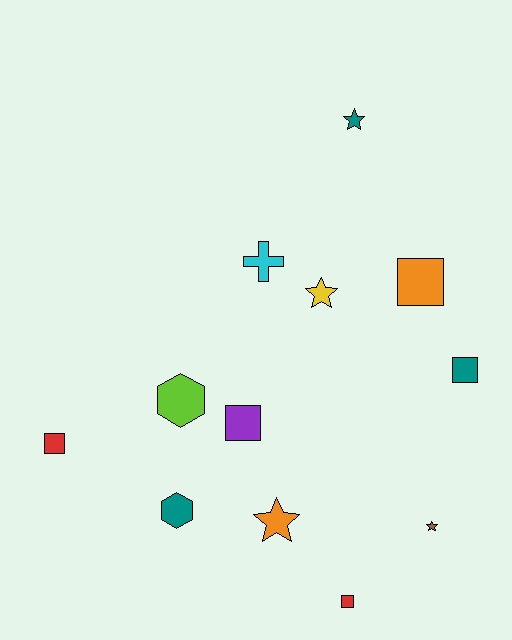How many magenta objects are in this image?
There are no magenta objects.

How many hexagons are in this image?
There are 2 hexagons.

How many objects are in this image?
There are 12 objects.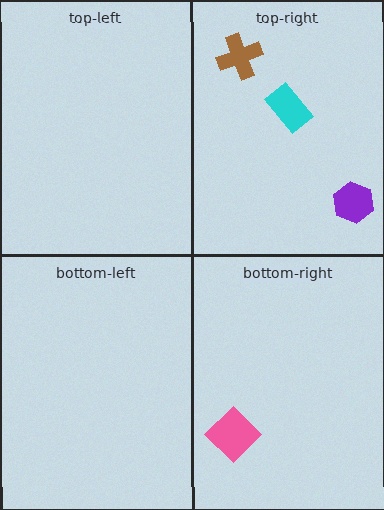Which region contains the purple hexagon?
The top-right region.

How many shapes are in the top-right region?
3.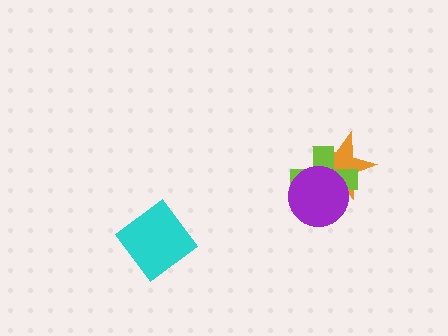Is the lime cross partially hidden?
Yes, it is partially covered by another shape.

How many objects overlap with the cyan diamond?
0 objects overlap with the cyan diamond.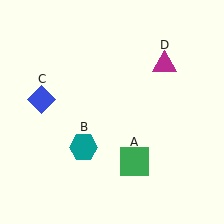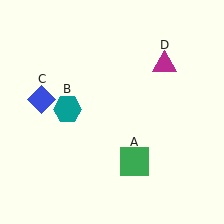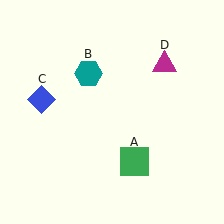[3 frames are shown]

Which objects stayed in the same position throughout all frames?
Green square (object A) and blue diamond (object C) and magenta triangle (object D) remained stationary.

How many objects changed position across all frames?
1 object changed position: teal hexagon (object B).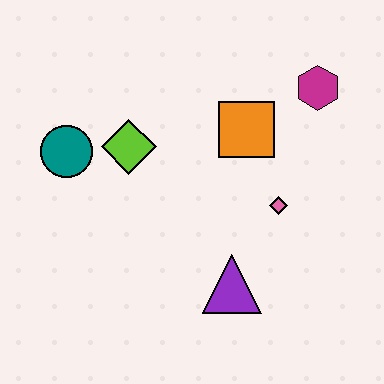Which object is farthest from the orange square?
The teal circle is farthest from the orange square.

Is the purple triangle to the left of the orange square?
Yes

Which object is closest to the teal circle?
The lime diamond is closest to the teal circle.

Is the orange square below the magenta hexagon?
Yes